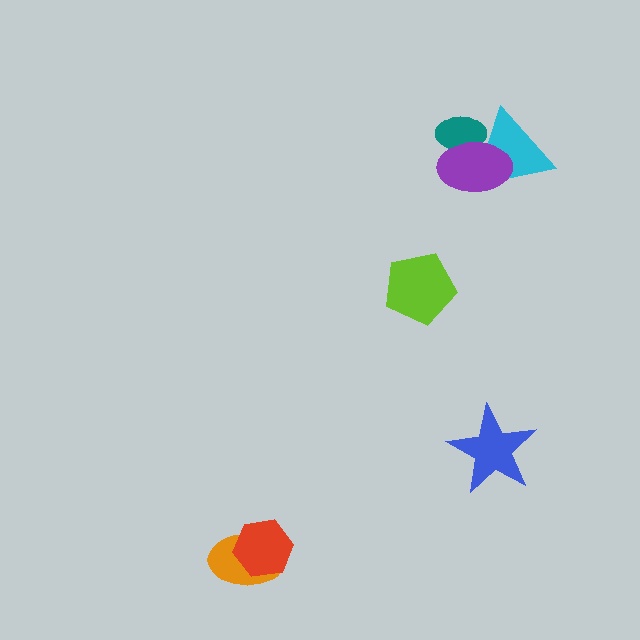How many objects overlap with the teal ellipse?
2 objects overlap with the teal ellipse.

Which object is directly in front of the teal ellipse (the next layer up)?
The cyan triangle is directly in front of the teal ellipse.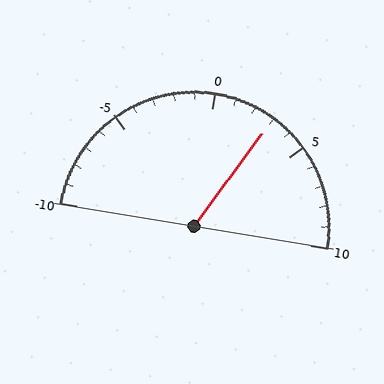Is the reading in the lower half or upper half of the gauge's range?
The reading is in the upper half of the range (-10 to 10).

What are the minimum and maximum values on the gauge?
The gauge ranges from -10 to 10.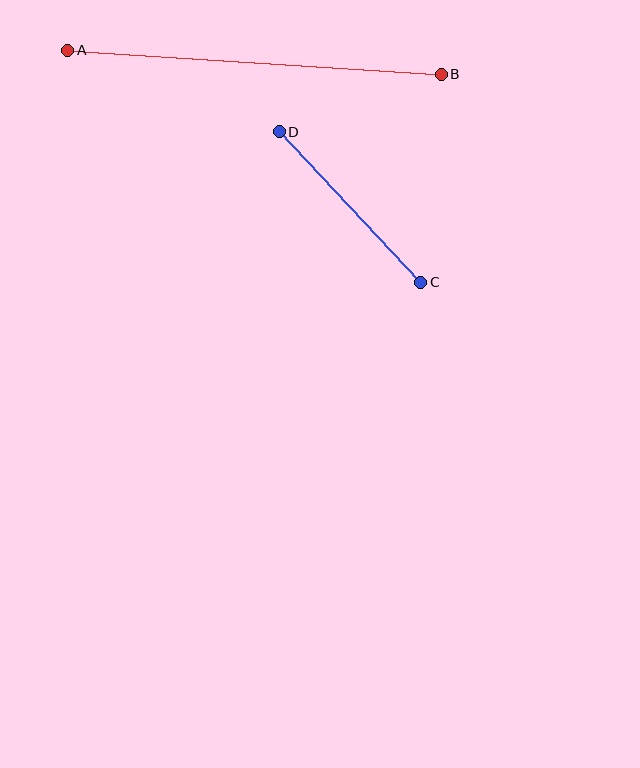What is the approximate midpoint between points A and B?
The midpoint is at approximately (254, 62) pixels.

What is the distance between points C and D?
The distance is approximately 207 pixels.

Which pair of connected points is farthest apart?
Points A and B are farthest apart.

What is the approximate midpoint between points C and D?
The midpoint is at approximately (350, 207) pixels.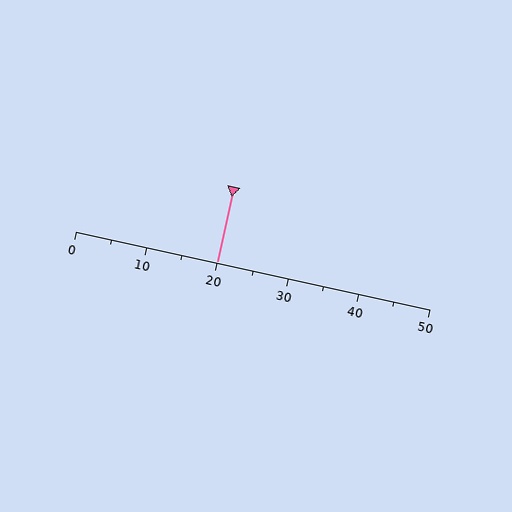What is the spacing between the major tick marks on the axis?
The major ticks are spaced 10 apart.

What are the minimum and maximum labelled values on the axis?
The axis runs from 0 to 50.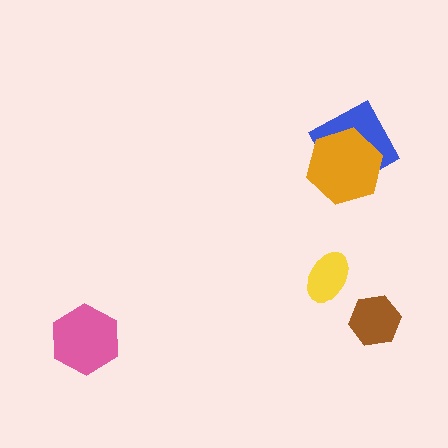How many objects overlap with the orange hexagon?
1 object overlaps with the orange hexagon.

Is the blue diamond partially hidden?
Yes, it is partially covered by another shape.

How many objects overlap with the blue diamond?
1 object overlaps with the blue diamond.